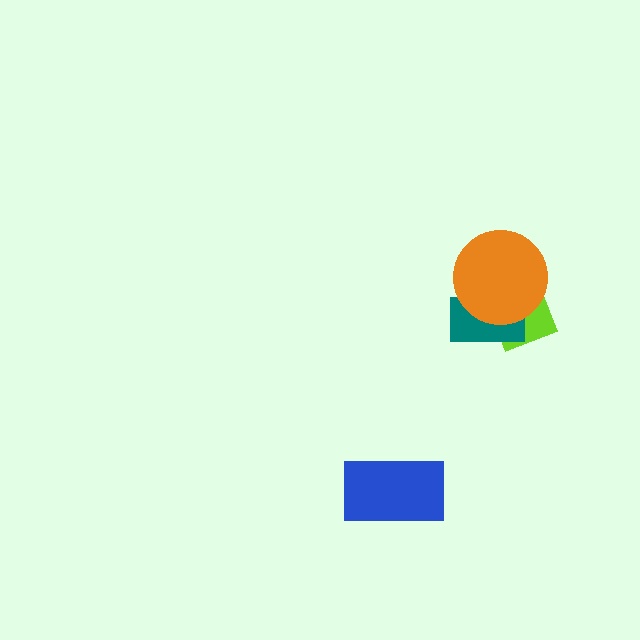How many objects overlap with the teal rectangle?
2 objects overlap with the teal rectangle.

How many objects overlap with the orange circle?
2 objects overlap with the orange circle.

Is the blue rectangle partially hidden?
No, no other shape covers it.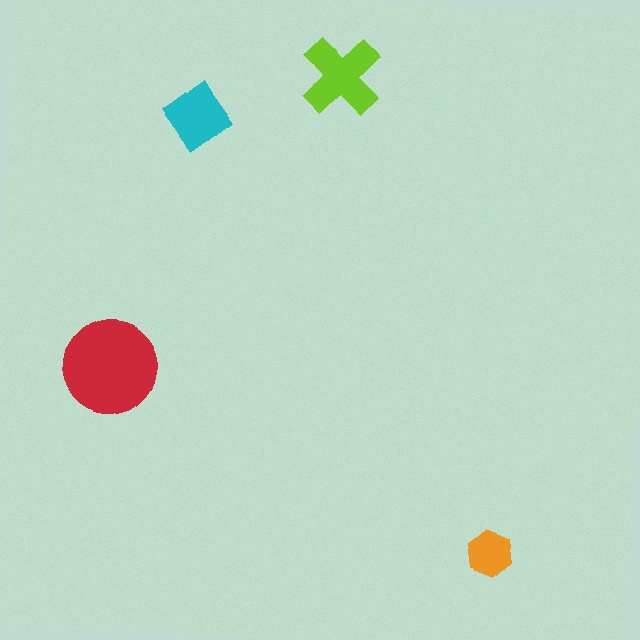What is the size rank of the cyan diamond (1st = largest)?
3rd.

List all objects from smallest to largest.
The orange hexagon, the cyan diamond, the lime cross, the red circle.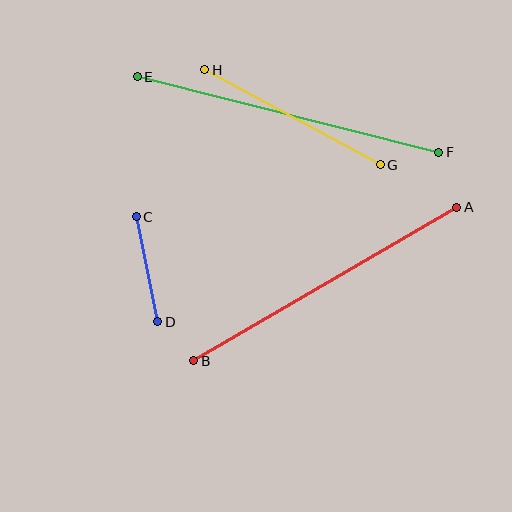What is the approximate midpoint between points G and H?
The midpoint is at approximately (292, 117) pixels.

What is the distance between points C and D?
The distance is approximately 107 pixels.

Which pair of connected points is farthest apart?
Points E and F are farthest apart.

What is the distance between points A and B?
The distance is approximately 304 pixels.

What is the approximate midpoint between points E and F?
The midpoint is at approximately (288, 114) pixels.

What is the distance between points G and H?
The distance is approximately 199 pixels.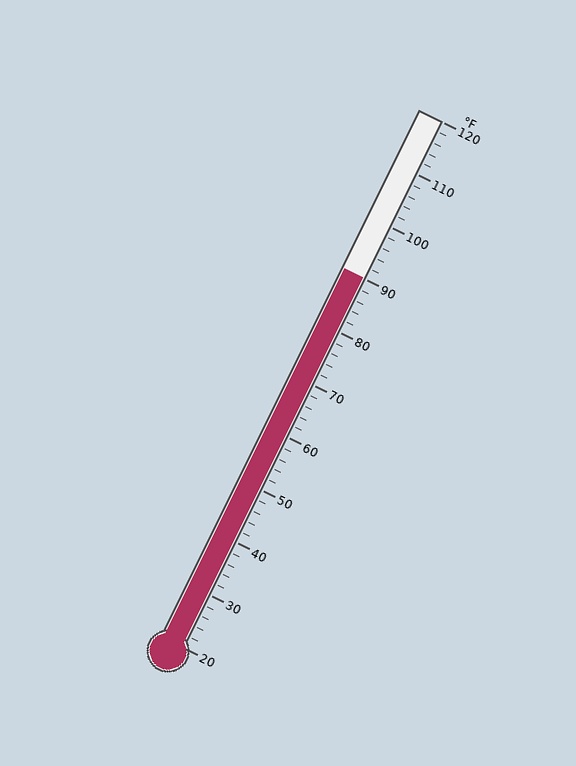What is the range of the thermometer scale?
The thermometer scale ranges from 20°F to 120°F.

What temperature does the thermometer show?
The thermometer shows approximately 90°F.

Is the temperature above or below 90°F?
The temperature is at 90°F.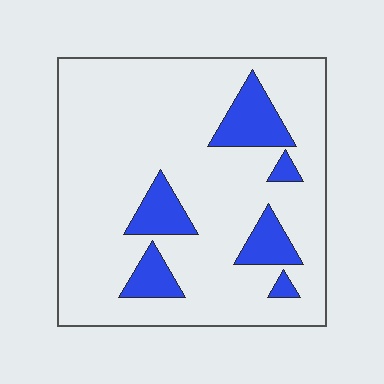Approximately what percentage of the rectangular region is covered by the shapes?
Approximately 15%.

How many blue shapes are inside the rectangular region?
6.